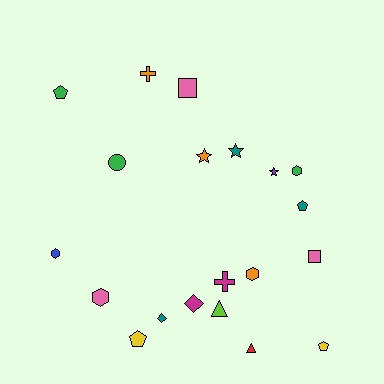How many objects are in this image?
There are 20 objects.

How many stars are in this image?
There are 3 stars.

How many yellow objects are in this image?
There are 2 yellow objects.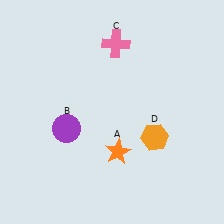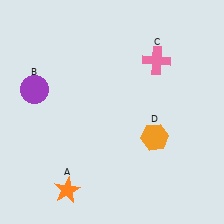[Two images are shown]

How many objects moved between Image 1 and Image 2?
3 objects moved between the two images.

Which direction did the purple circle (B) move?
The purple circle (B) moved up.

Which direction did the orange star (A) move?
The orange star (A) moved left.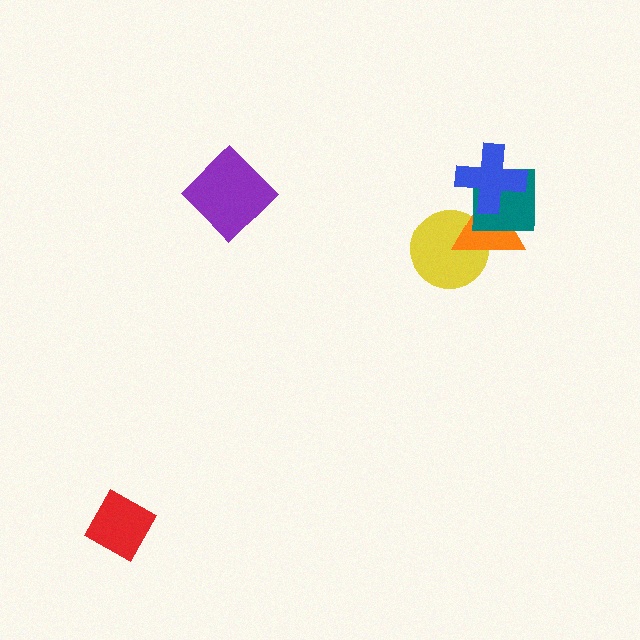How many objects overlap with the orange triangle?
3 objects overlap with the orange triangle.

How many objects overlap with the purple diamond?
0 objects overlap with the purple diamond.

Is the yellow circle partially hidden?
Yes, it is partially covered by another shape.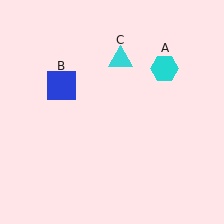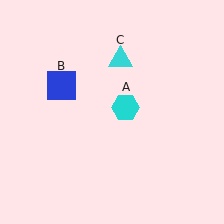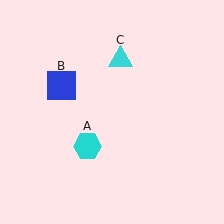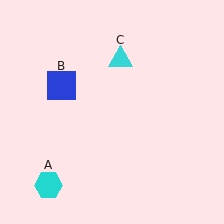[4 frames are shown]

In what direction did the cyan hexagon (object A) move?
The cyan hexagon (object A) moved down and to the left.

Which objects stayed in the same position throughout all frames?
Blue square (object B) and cyan triangle (object C) remained stationary.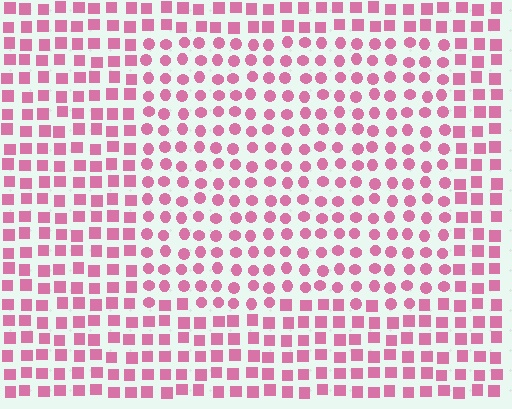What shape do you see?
I see a rectangle.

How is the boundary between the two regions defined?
The boundary is defined by a change in element shape: circles inside vs. squares outside. All elements share the same color and spacing.